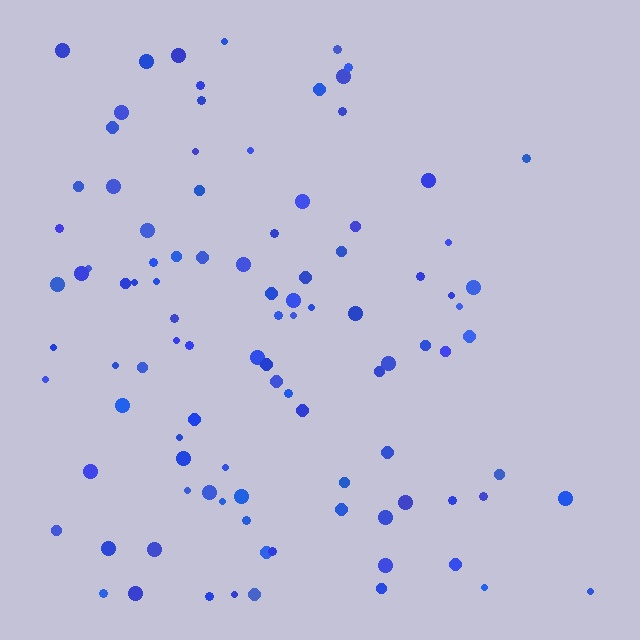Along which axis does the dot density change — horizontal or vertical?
Horizontal.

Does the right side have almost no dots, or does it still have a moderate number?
Still a moderate number, just noticeably fewer than the left.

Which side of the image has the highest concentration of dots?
The left.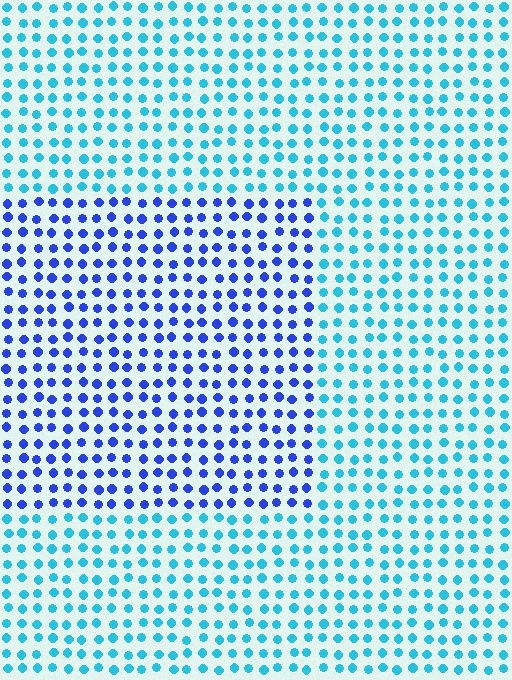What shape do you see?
I see a rectangle.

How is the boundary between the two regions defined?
The boundary is defined purely by a slight shift in hue (about 43 degrees). Spacing, size, and orientation are identical on both sides.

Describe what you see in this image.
The image is filled with small cyan elements in a uniform arrangement. A rectangle-shaped region is visible where the elements are tinted to a slightly different hue, forming a subtle color boundary.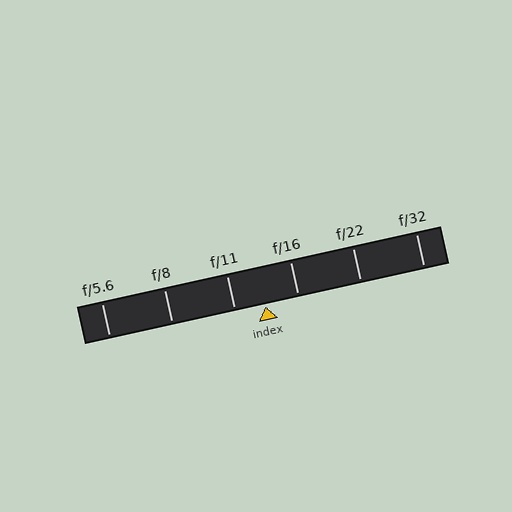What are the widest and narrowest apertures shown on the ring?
The widest aperture shown is f/5.6 and the narrowest is f/32.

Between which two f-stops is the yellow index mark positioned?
The index mark is between f/11 and f/16.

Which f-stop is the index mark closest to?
The index mark is closest to f/11.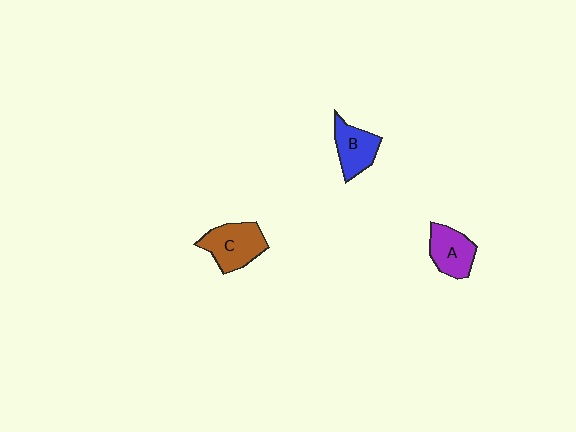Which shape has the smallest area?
Shape B (blue).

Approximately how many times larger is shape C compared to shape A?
Approximately 1.2 times.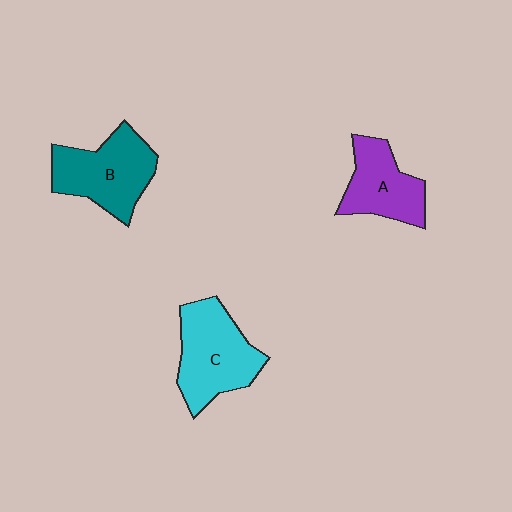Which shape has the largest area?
Shape C (cyan).